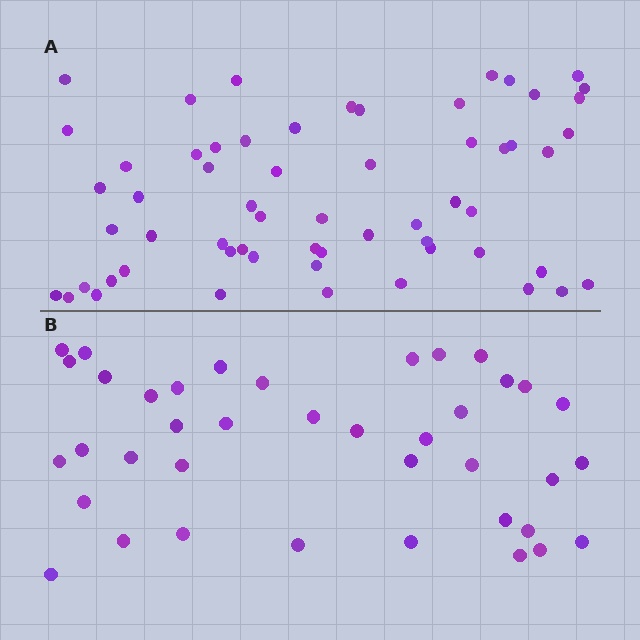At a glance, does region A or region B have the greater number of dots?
Region A (the top region) has more dots.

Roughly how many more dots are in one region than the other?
Region A has approximately 20 more dots than region B.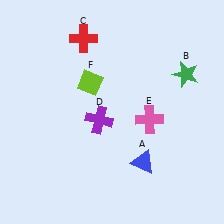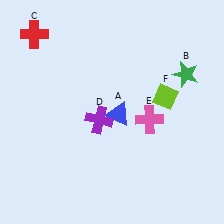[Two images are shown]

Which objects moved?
The objects that moved are: the blue triangle (A), the red cross (C), the lime diamond (F).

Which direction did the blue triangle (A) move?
The blue triangle (A) moved up.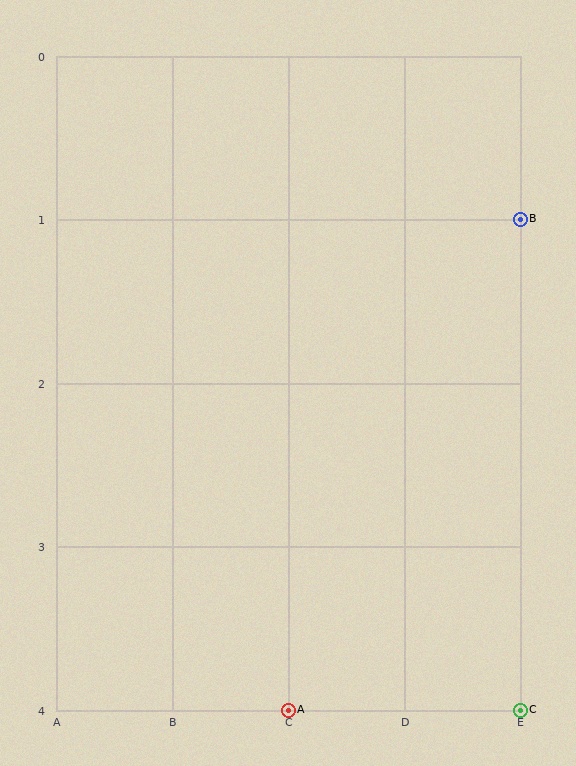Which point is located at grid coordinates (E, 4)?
Point C is at (E, 4).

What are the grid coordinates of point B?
Point B is at grid coordinates (E, 1).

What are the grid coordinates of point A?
Point A is at grid coordinates (C, 4).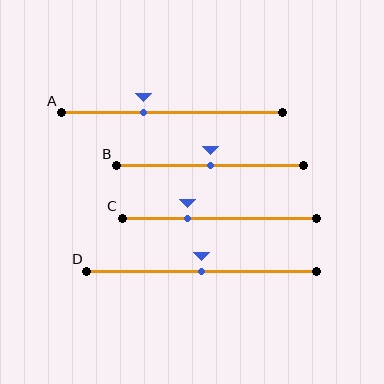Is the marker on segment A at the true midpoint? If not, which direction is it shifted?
No, the marker on segment A is shifted to the left by about 13% of the segment length.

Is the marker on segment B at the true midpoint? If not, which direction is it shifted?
Yes, the marker on segment B is at the true midpoint.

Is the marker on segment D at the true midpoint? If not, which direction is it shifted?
Yes, the marker on segment D is at the true midpoint.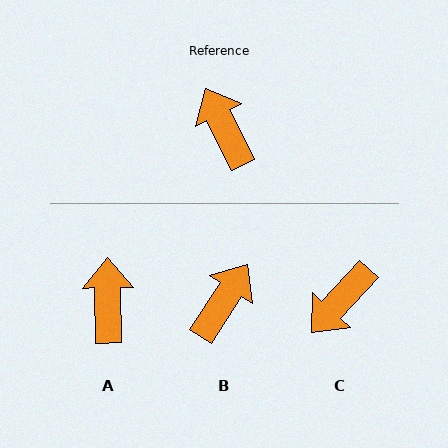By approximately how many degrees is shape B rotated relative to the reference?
Approximately 59 degrees clockwise.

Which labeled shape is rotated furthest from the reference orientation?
C, about 112 degrees away.